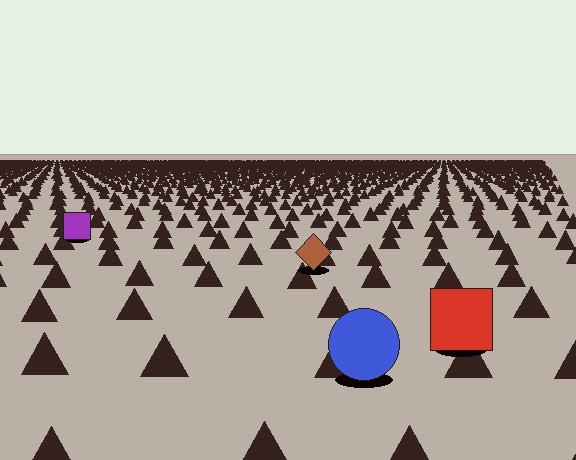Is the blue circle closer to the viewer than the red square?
Yes. The blue circle is closer — you can tell from the texture gradient: the ground texture is coarser near it.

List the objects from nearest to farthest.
From nearest to farthest: the blue circle, the red square, the brown diamond, the purple square.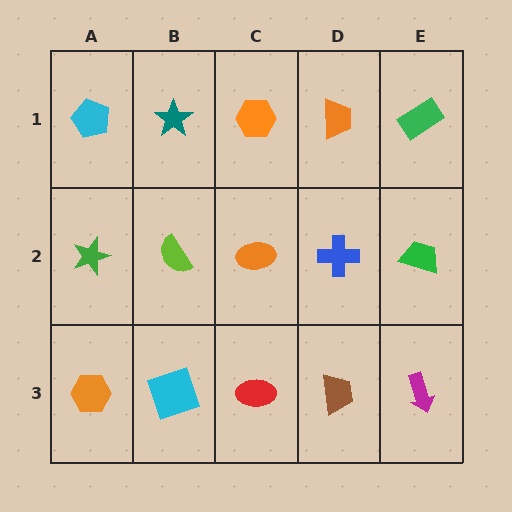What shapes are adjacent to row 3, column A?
A green star (row 2, column A), a cyan square (row 3, column B).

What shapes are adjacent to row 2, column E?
A green rectangle (row 1, column E), a magenta arrow (row 3, column E), a blue cross (row 2, column D).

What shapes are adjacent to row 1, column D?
A blue cross (row 2, column D), an orange hexagon (row 1, column C), a green rectangle (row 1, column E).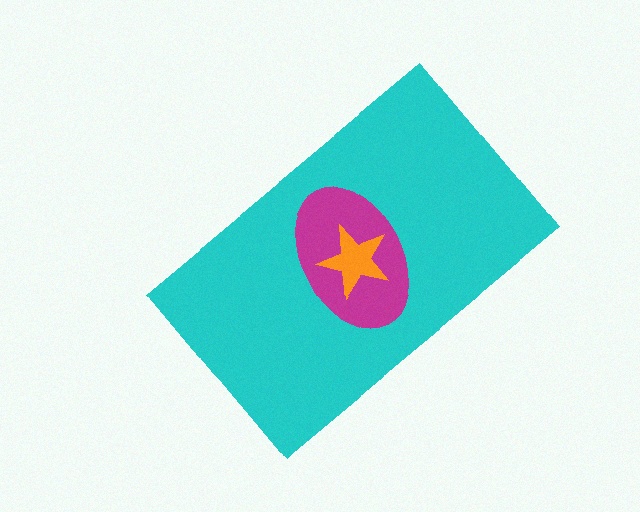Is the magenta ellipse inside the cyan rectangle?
Yes.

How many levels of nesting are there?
3.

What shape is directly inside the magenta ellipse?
The orange star.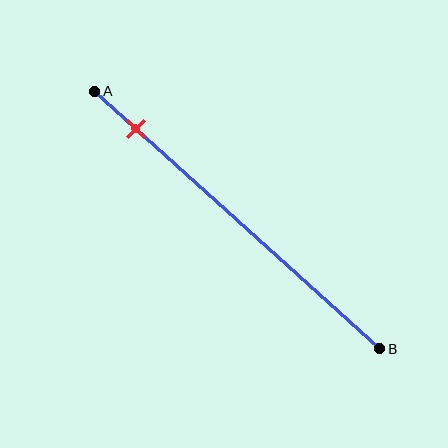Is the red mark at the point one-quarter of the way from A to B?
No, the mark is at about 15% from A, not at the 25% one-quarter point.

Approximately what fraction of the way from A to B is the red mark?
The red mark is approximately 15% of the way from A to B.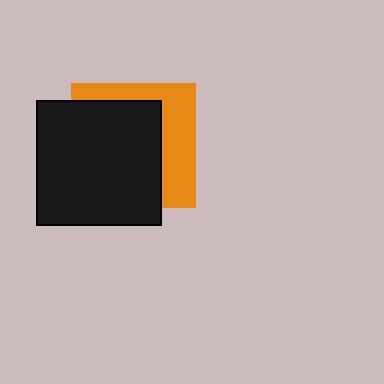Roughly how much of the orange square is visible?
A small part of it is visible (roughly 37%).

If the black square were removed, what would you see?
You would see the complete orange square.